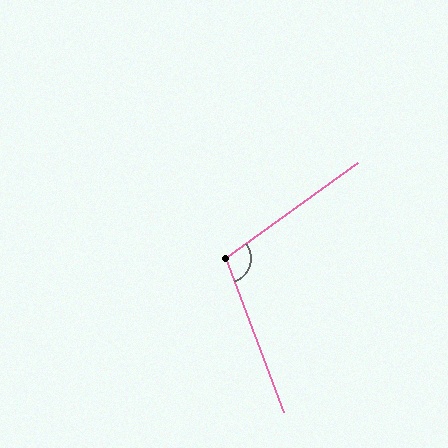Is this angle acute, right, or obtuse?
It is obtuse.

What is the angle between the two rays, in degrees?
Approximately 106 degrees.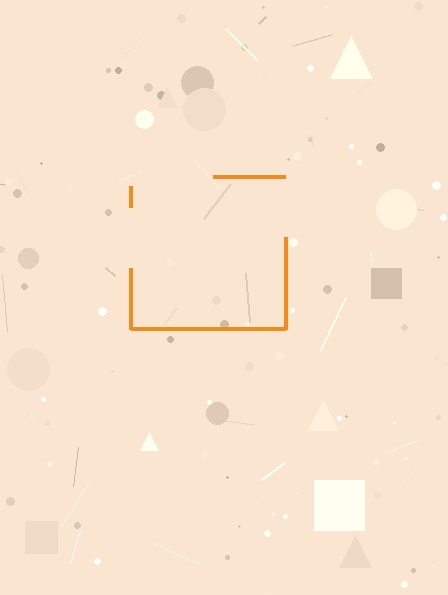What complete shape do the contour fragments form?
The contour fragments form a square.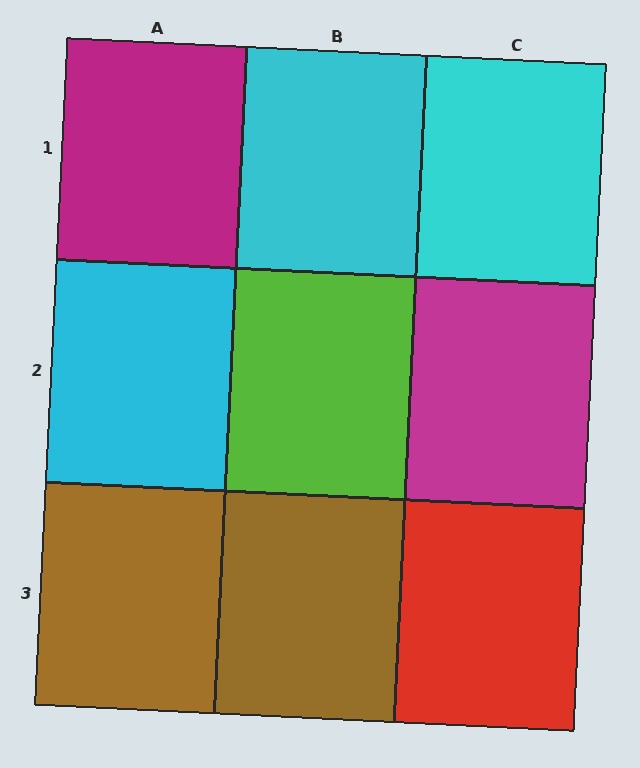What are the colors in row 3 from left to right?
Brown, brown, red.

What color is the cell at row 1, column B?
Cyan.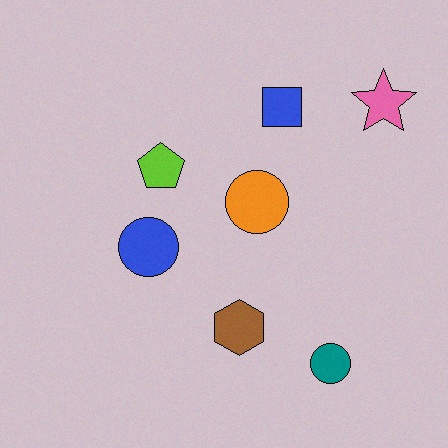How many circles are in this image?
There are 3 circles.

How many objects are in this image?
There are 7 objects.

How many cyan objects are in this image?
There are no cyan objects.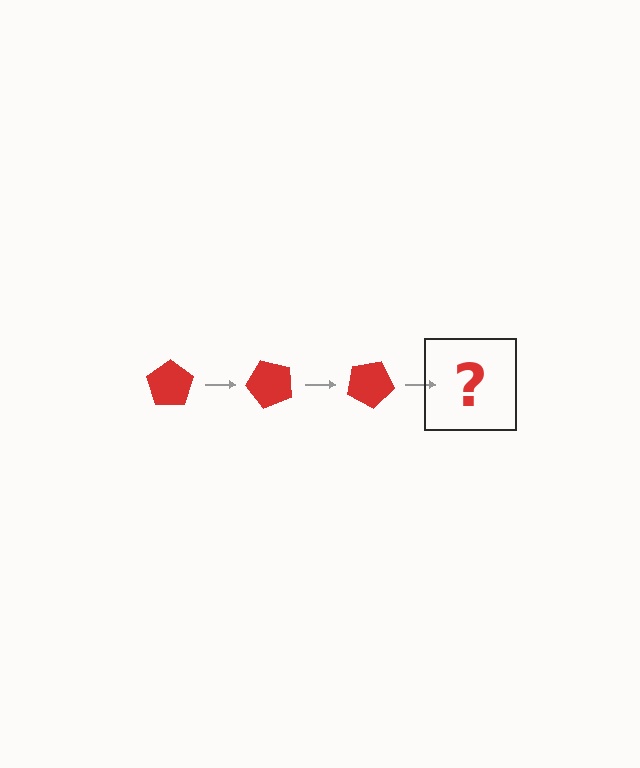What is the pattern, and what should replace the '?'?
The pattern is that the pentagon rotates 50 degrees each step. The '?' should be a red pentagon rotated 150 degrees.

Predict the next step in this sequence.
The next step is a red pentagon rotated 150 degrees.